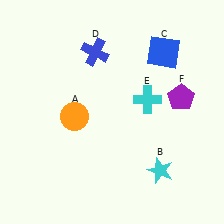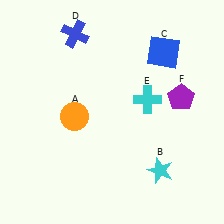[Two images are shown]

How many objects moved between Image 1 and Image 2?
1 object moved between the two images.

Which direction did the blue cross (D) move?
The blue cross (D) moved left.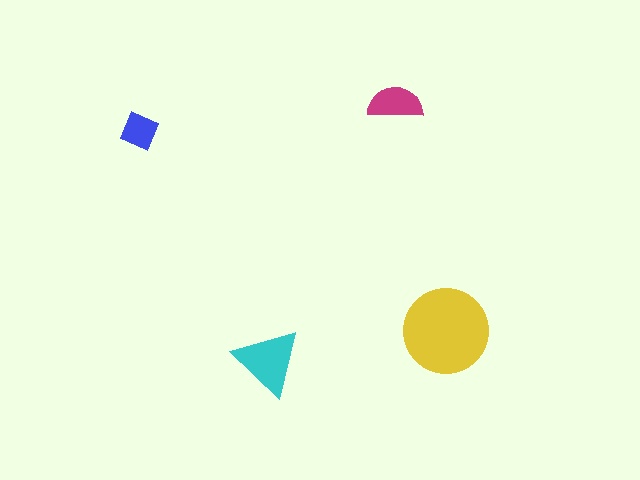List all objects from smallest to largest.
The blue diamond, the magenta semicircle, the cyan triangle, the yellow circle.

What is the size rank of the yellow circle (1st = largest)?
1st.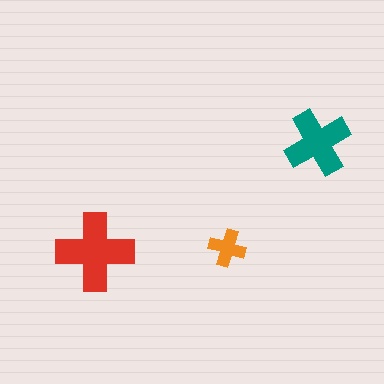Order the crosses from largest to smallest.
the red one, the teal one, the orange one.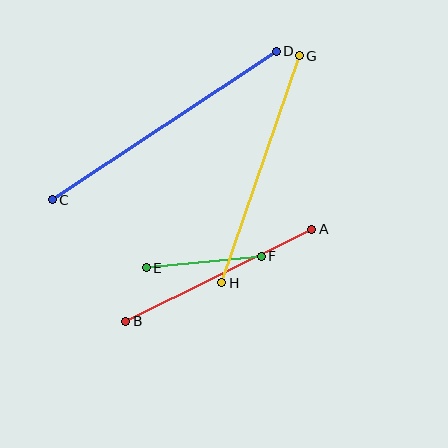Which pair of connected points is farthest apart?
Points C and D are farthest apart.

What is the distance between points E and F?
The distance is approximately 116 pixels.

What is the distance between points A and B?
The distance is approximately 207 pixels.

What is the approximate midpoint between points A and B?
The midpoint is at approximately (219, 275) pixels.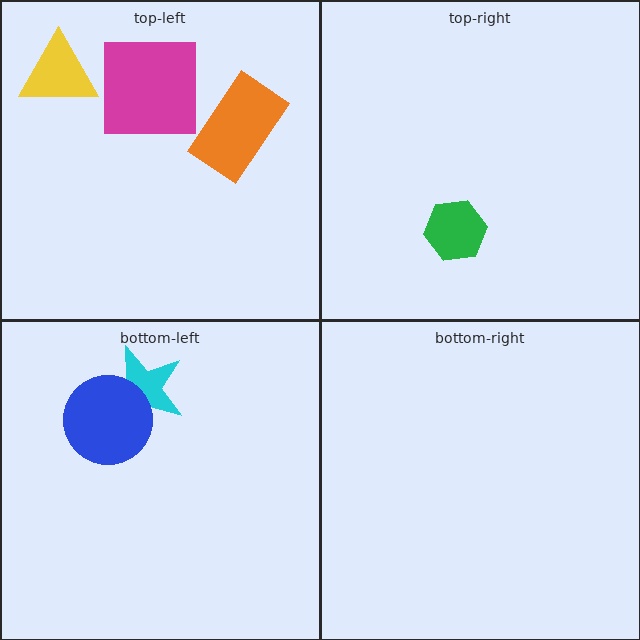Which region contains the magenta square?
The top-left region.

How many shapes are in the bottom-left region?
2.